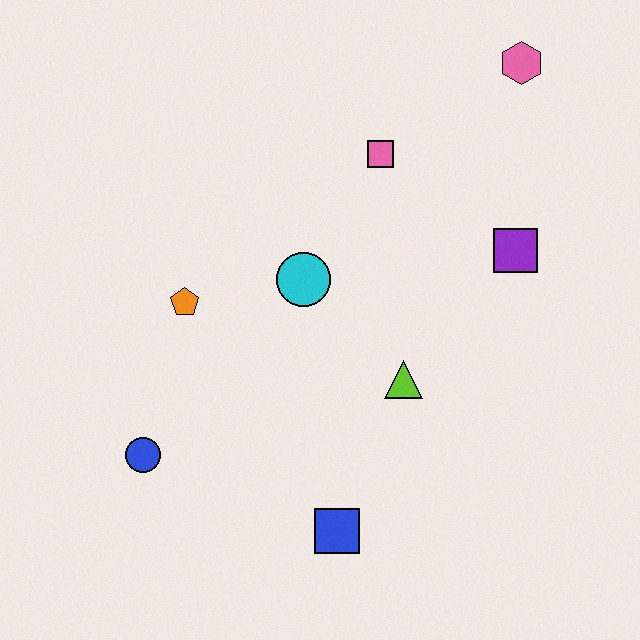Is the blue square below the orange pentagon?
Yes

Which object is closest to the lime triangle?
The cyan circle is closest to the lime triangle.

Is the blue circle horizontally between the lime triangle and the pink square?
No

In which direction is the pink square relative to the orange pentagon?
The pink square is to the right of the orange pentagon.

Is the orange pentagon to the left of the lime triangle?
Yes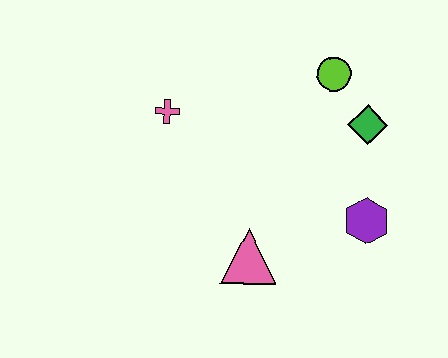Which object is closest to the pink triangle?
The purple hexagon is closest to the pink triangle.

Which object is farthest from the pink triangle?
The lime circle is farthest from the pink triangle.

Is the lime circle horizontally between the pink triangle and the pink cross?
No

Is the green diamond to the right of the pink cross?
Yes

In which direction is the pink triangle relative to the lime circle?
The pink triangle is below the lime circle.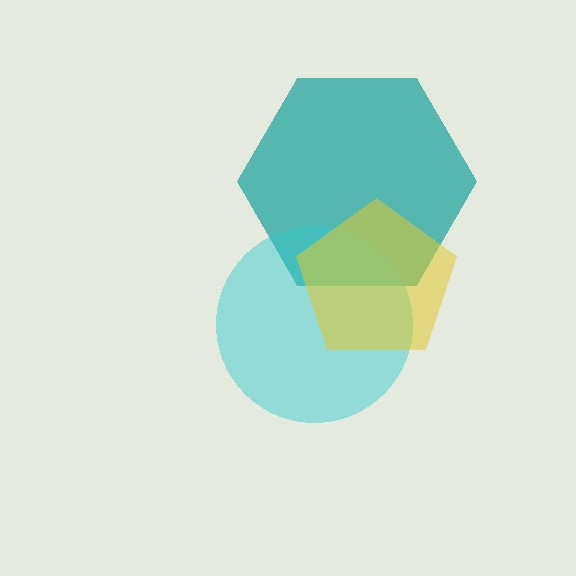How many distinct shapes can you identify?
There are 3 distinct shapes: a teal hexagon, a cyan circle, a yellow pentagon.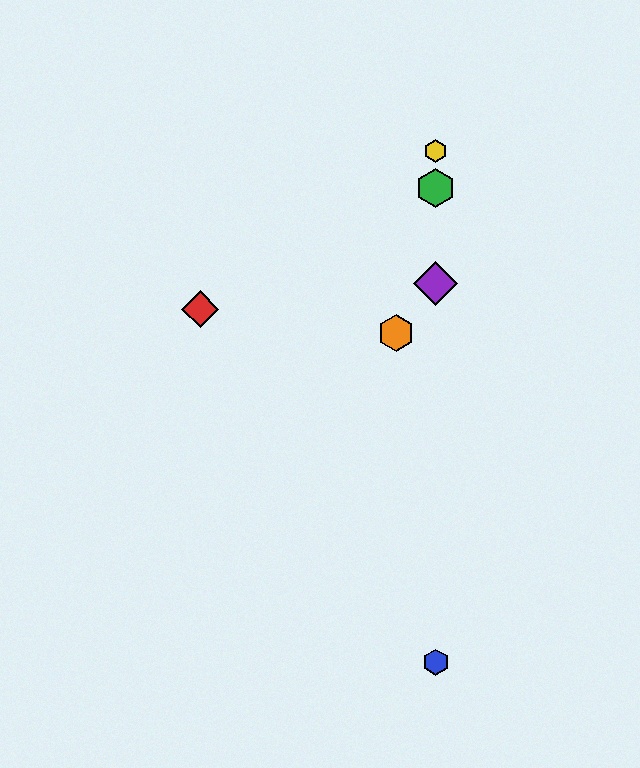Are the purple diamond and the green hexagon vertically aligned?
Yes, both are at x≈436.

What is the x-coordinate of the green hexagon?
The green hexagon is at x≈436.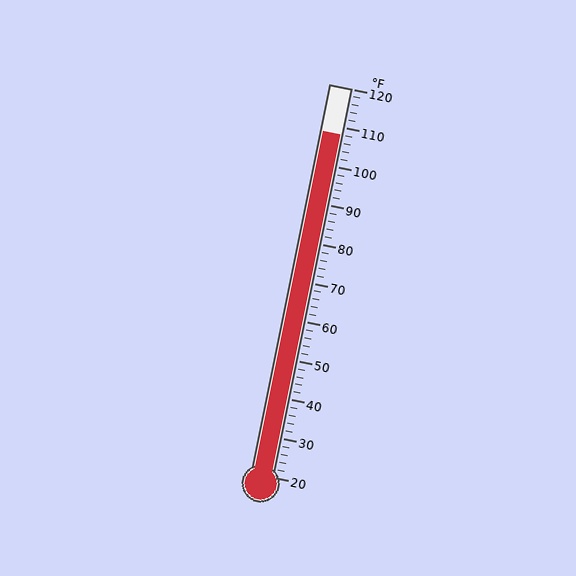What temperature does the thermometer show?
The thermometer shows approximately 108°F.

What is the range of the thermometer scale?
The thermometer scale ranges from 20°F to 120°F.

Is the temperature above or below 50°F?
The temperature is above 50°F.